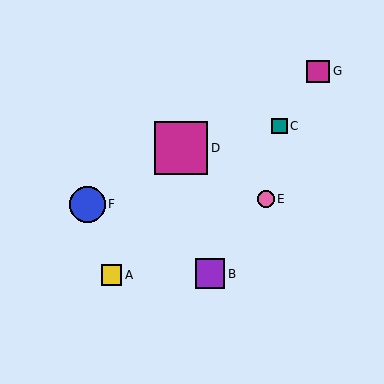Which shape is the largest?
The magenta square (labeled D) is the largest.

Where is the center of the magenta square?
The center of the magenta square is at (181, 148).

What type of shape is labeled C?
Shape C is a teal square.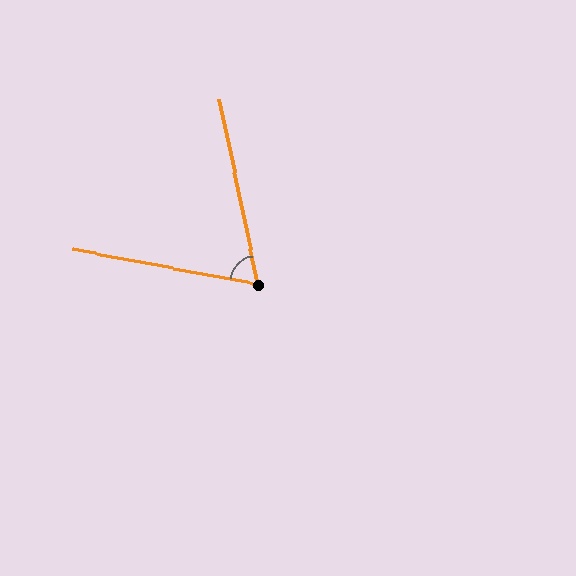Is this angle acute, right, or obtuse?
It is acute.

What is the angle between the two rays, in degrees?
Approximately 67 degrees.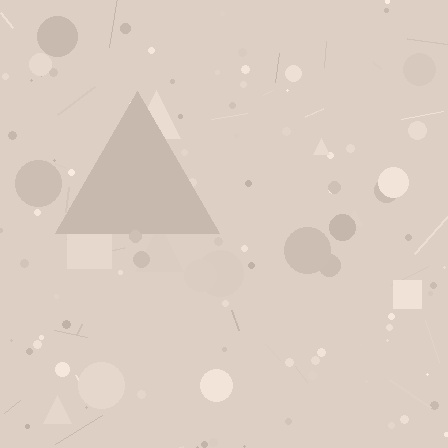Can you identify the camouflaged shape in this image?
The camouflaged shape is a triangle.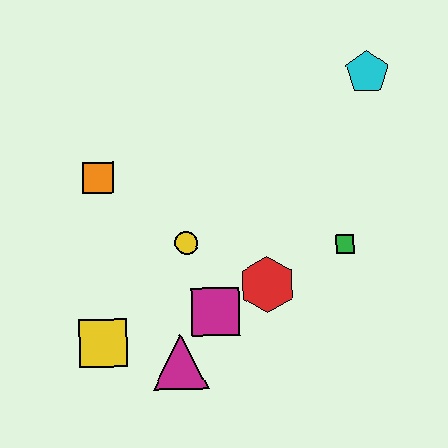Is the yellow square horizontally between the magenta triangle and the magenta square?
No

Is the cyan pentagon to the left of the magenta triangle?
No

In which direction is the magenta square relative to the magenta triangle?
The magenta square is above the magenta triangle.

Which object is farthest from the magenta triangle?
The cyan pentagon is farthest from the magenta triangle.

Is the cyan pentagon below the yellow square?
No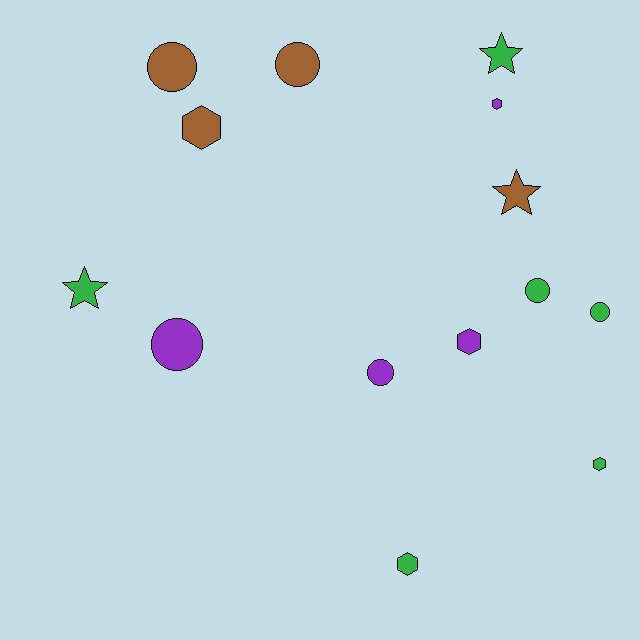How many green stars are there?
There are 2 green stars.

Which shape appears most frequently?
Circle, with 6 objects.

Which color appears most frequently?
Green, with 6 objects.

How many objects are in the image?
There are 14 objects.